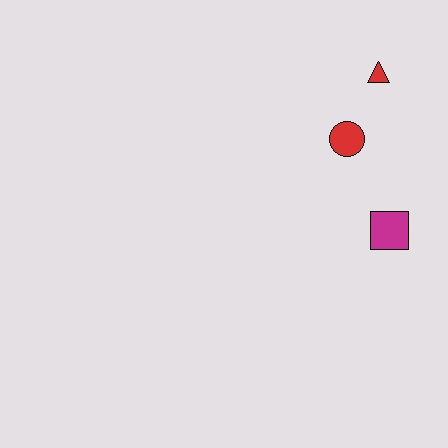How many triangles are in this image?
There is 1 triangle.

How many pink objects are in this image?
There are no pink objects.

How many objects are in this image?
There are 3 objects.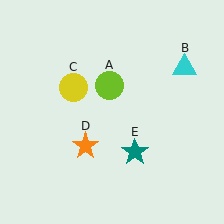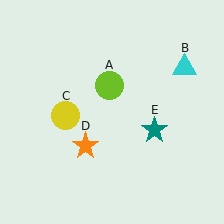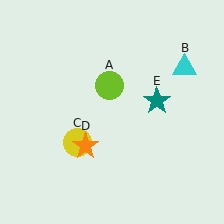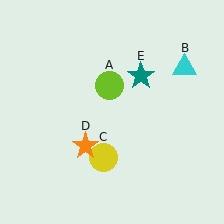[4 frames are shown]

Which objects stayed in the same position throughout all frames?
Lime circle (object A) and cyan triangle (object B) and orange star (object D) remained stationary.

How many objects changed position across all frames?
2 objects changed position: yellow circle (object C), teal star (object E).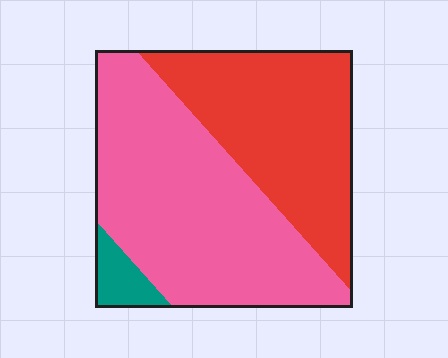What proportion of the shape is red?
Red covers 40% of the shape.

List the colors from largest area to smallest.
From largest to smallest: pink, red, teal.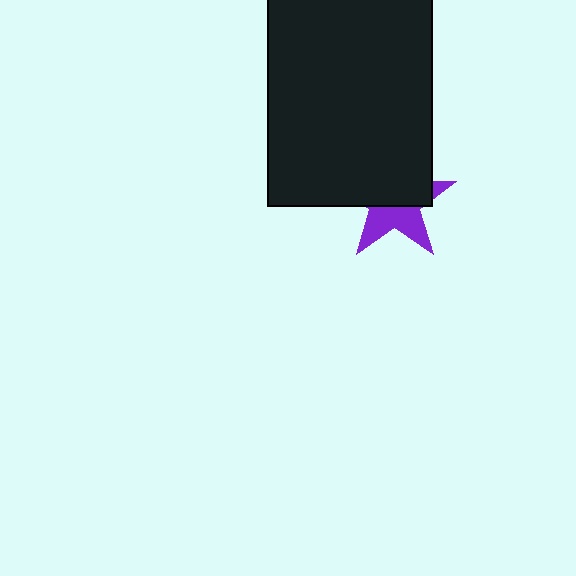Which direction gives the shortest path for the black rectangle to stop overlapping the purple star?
Moving up gives the shortest separation.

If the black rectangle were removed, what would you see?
You would see the complete purple star.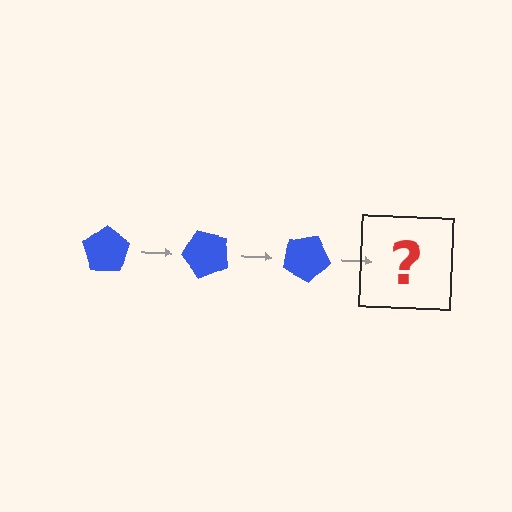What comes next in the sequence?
The next element should be a blue pentagon rotated 150 degrees.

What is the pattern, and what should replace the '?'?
The pattern is that the pentagon rotates 50 degrees each step. The '?' should be a blue pentagon rotated 150 degrees.